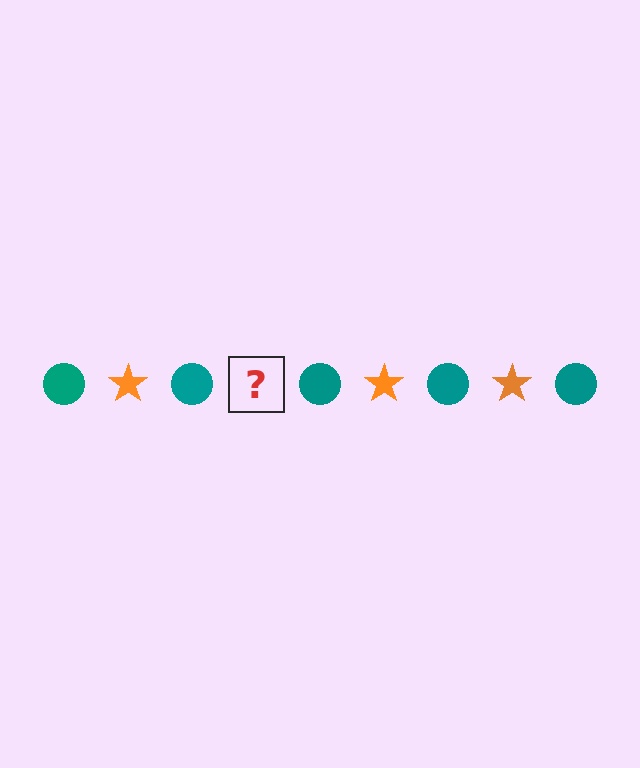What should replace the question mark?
The question mark should be replaced with an orange star.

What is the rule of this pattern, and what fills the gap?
The rule is that the pattern alternates between teal circle and orange star. The gap should be filled with an orange star.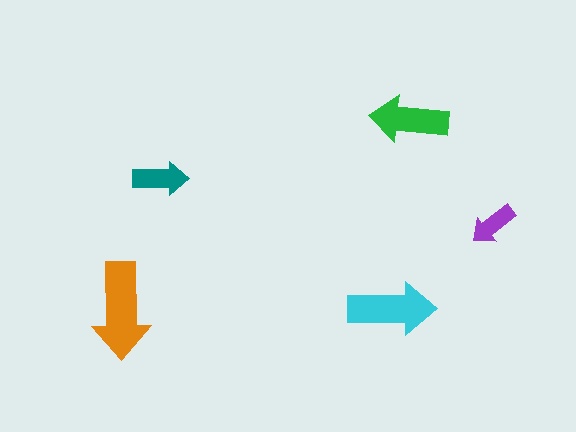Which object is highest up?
The green arrow is topmost.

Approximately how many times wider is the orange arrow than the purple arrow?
About 2 times wider.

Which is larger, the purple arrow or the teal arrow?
The teal one.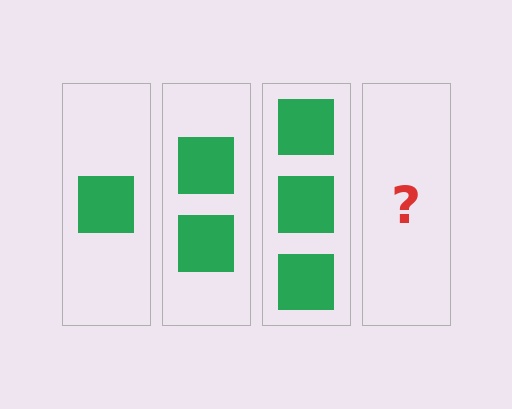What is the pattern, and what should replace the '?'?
The pattern is that each step adds one more square. The '?' should be 4 squares.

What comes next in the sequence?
The next element should be 4 squares.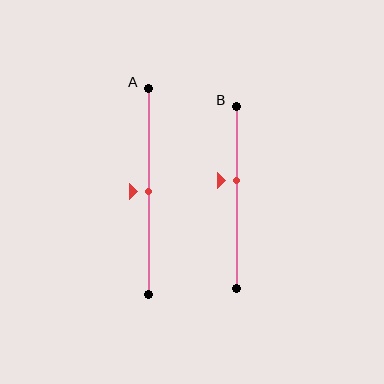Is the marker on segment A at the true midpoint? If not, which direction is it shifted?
Yes, the marker on segment A is at the true midpoint.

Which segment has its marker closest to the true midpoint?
Segment A has its marker closest to the true midpoint.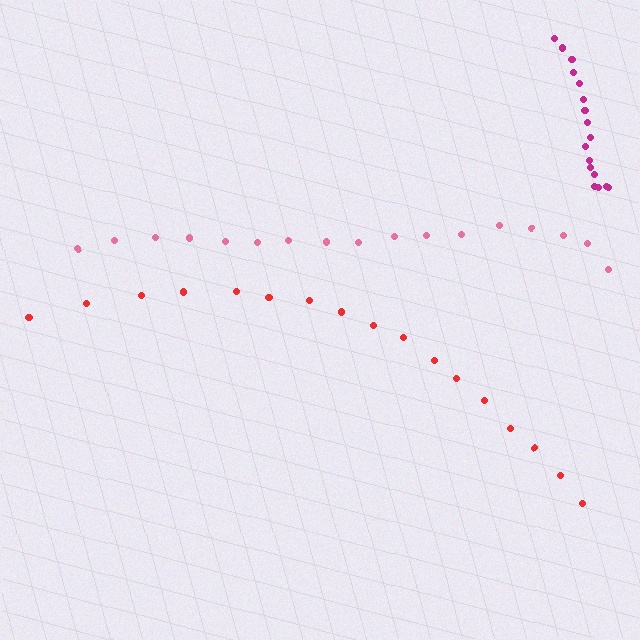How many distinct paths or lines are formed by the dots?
There are 3 distinct paths.